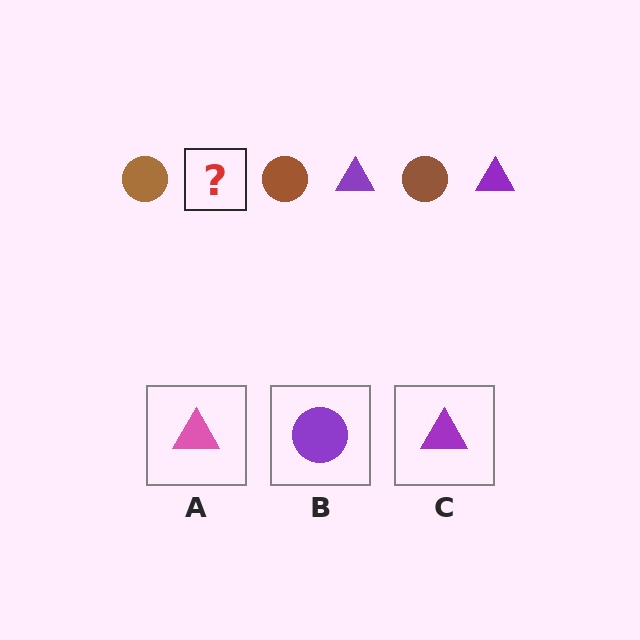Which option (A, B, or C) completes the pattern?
C.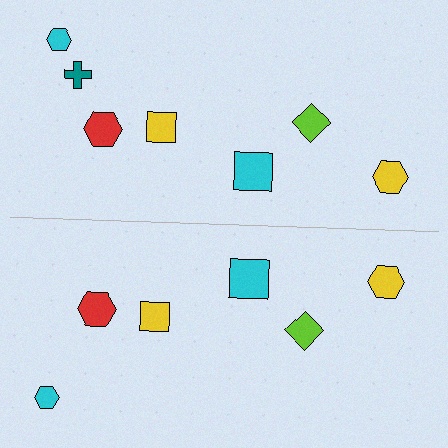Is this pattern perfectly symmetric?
No, the pattern is not perfectly symmetric. A teal cross is missing from the bottom side.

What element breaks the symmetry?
A teal cross is missing from the bottom side.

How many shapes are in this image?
There are 13 shapes in this image.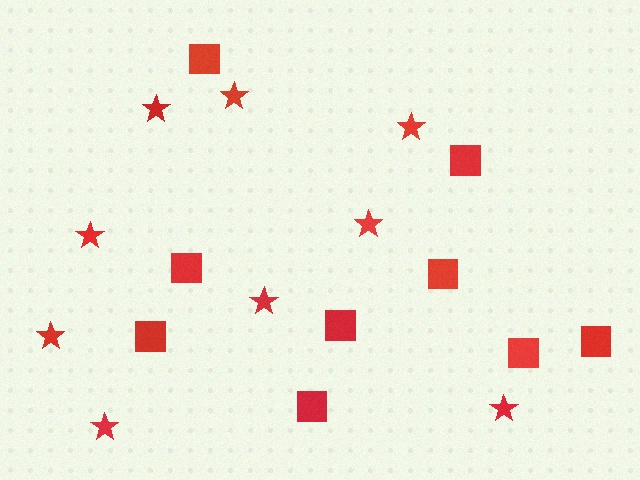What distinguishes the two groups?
There are 2 groups: one group of squares (9) and one group of stars (9).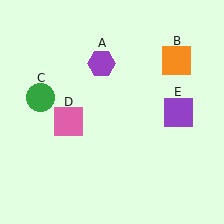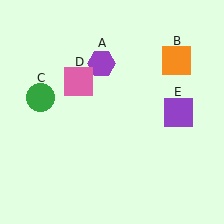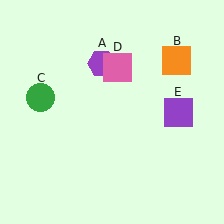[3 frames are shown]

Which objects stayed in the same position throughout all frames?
Purple hexagon (object A) and orange square (object B) and green circle (object C) and purple square (object E) remained stationary.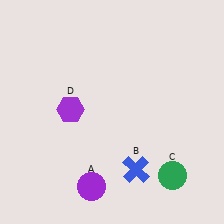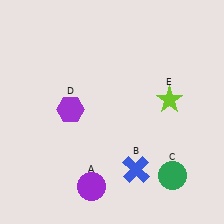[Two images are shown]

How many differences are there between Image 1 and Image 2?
There is 1 difference between the two images.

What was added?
A lime star (E) was added in Image 2.